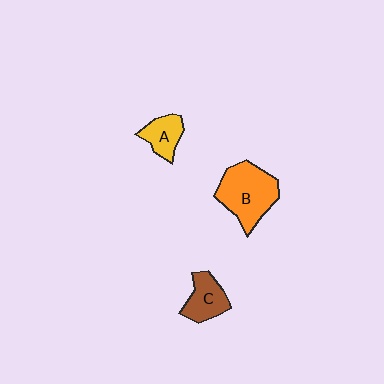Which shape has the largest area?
Shape B (orange).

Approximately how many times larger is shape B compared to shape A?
Approximately 2.1 times.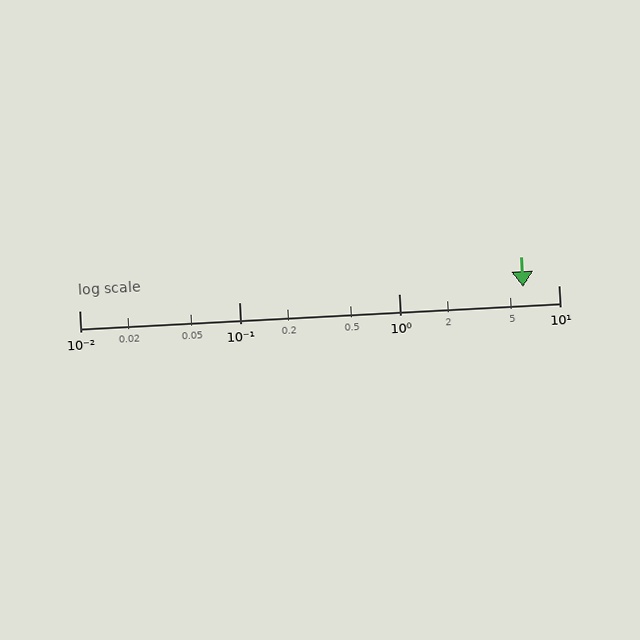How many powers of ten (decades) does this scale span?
The scale spans 3 decades, from 0.01 to 10.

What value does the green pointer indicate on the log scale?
The pointer indicates approximately 6.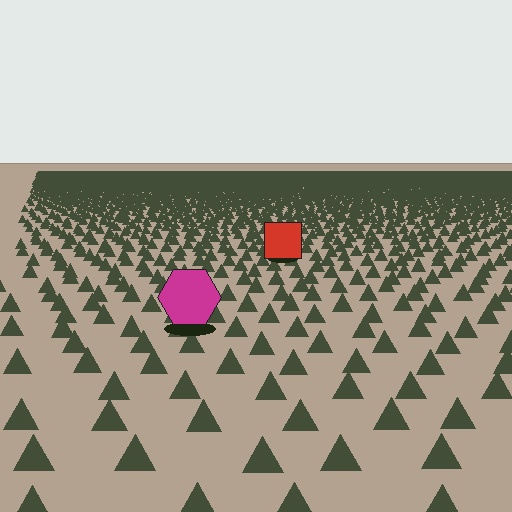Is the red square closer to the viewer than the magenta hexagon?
No. The magenta hexagon is closer — you can tell from the texture gradient: the ground texture is coarser near it.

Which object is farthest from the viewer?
The red square is farthest from the viewer. It appears smaller and the ground texture around it is denser.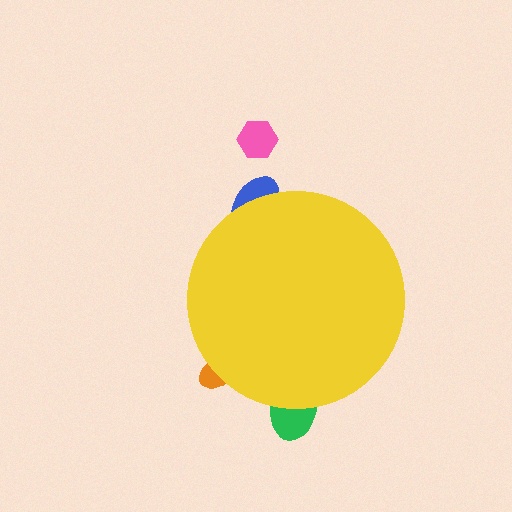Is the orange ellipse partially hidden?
Yes, the orange ellipse is partially hidden behind the yellow circle.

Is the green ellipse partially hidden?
Yes, the green ellipse is partially hidden behind the yellow circle.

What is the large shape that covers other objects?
A yellow circle.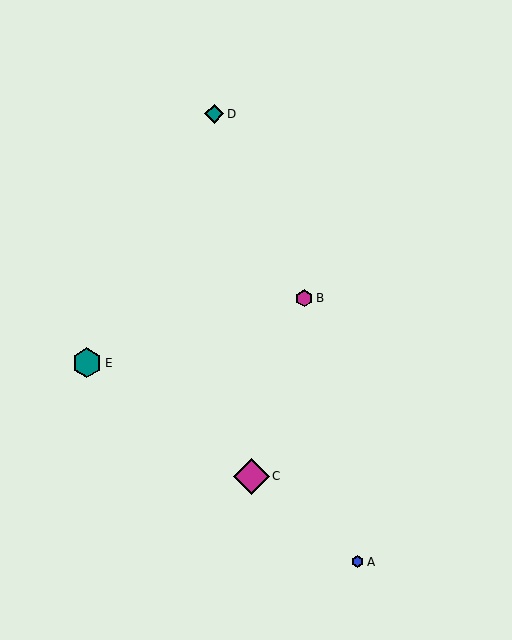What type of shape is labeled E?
Shape E is a teal hexagon.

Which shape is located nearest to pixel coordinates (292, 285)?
The magenta hexagon (labeled B) at (304, 298) is nearest to that location.